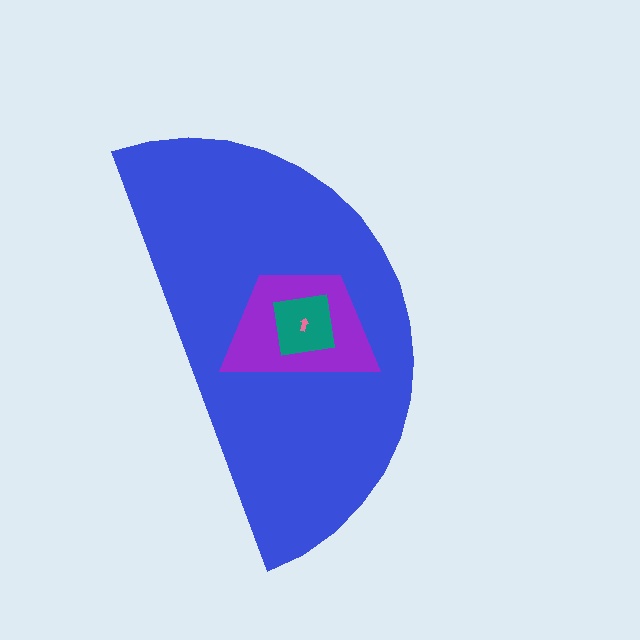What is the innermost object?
The pink arrow.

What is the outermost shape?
The blue semicircle.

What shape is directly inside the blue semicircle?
The purple trapezoid.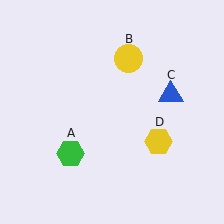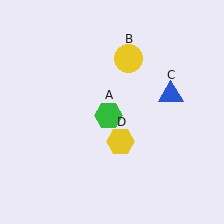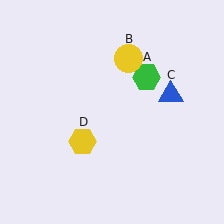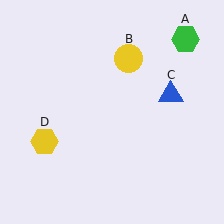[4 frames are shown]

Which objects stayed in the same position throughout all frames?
Yellow circle (object B) and blue triangle (object C) remained stationary.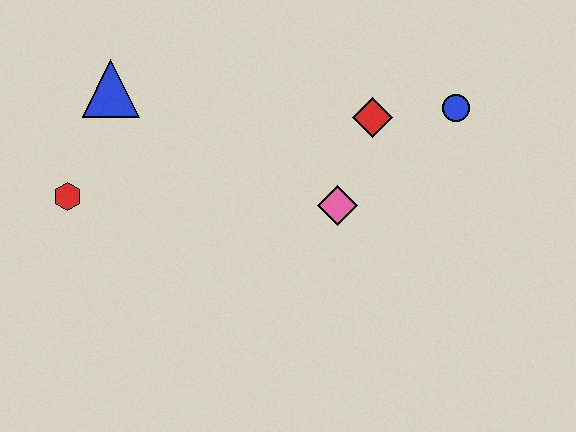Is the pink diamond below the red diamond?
Yes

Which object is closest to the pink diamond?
The red diamond is closest to the pink diamond.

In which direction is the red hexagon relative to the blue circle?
The red hexagon is to the left of the blue circle.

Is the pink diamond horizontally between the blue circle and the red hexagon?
Yes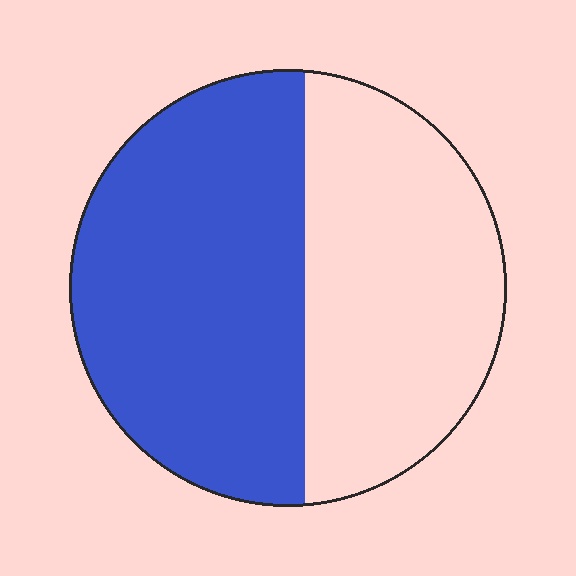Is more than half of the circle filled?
Yes.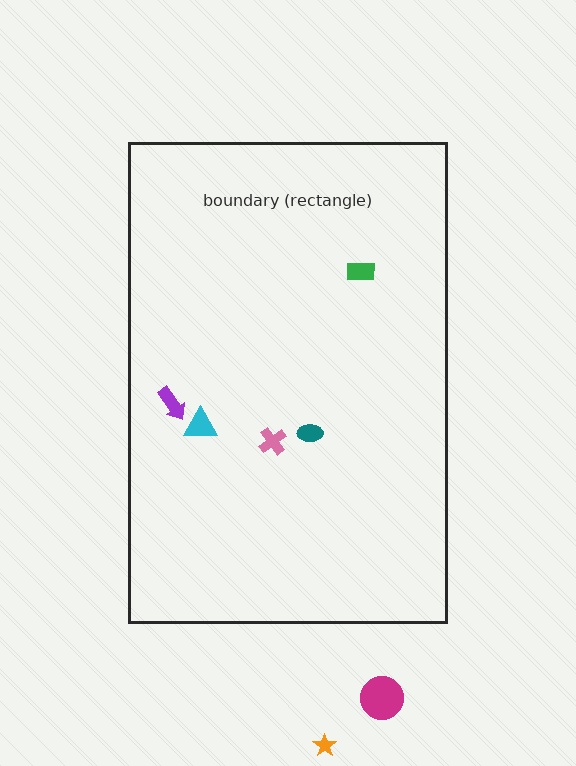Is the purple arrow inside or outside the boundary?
Inside.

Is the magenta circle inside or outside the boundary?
Outside.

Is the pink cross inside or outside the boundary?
Inside.